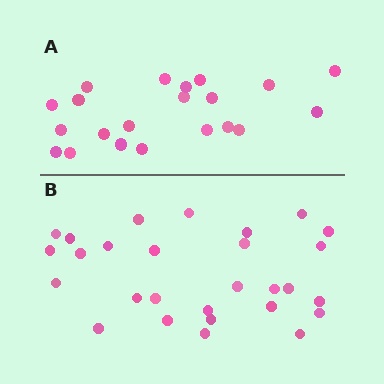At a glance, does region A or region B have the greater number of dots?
Region B (the bottom region) has more dots.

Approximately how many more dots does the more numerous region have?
Region B has roughly 8 or so more dots than region A.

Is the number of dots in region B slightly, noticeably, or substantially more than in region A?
Region B has noticeably more, but not dramatically so. The ratio is roughly 1.3 to 1.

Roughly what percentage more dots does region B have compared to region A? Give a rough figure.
About 35% more.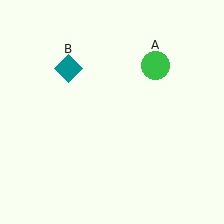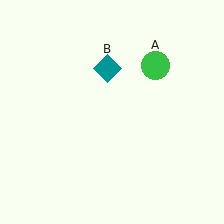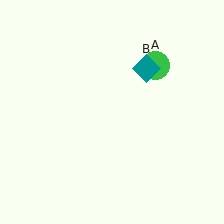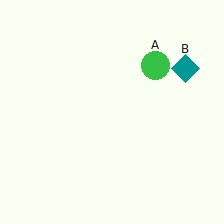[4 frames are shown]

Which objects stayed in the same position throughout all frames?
Green circle (object A) remained stationary.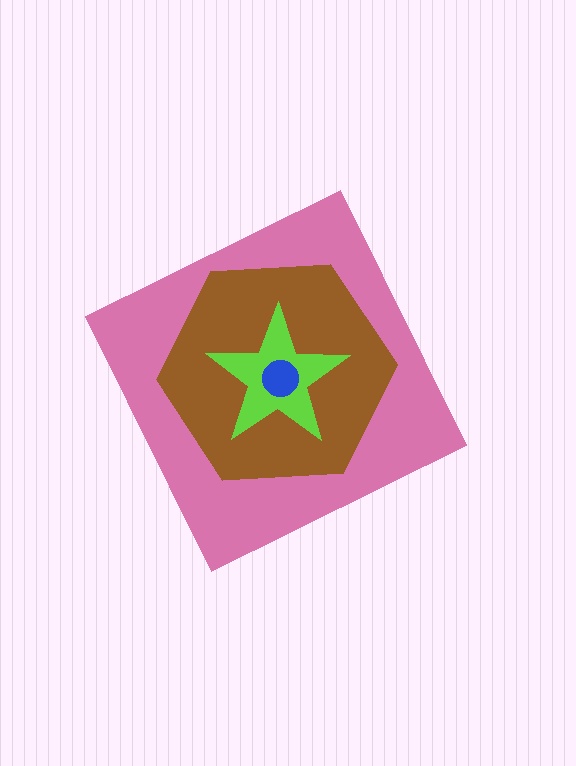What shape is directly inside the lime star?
The blue circle.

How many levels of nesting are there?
4.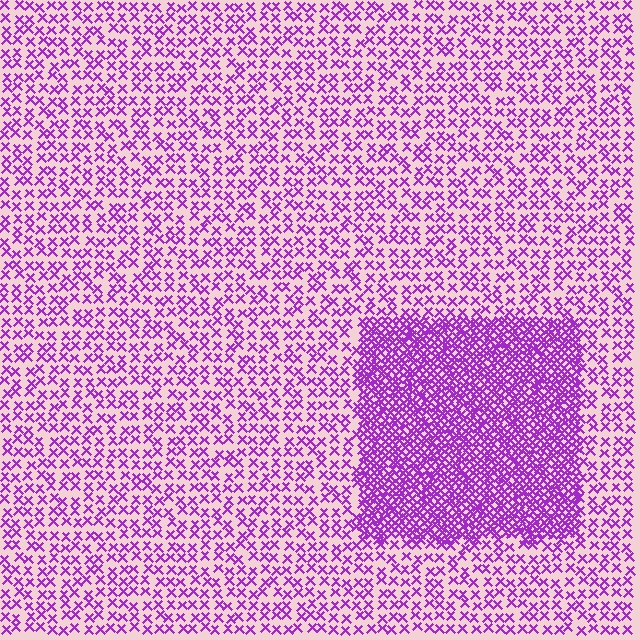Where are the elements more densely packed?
The elements are more densely packed inside the rectangle boundary.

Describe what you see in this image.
The image contains small purple elements arranged at two different densities. A rectangle-shaped region is visible where the elements are more densely packed than the surrounding area.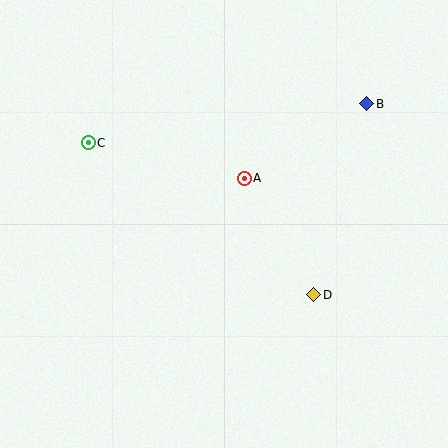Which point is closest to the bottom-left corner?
Point C is closest to the bottom-left corner.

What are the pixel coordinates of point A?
Point A is at (244, 178).